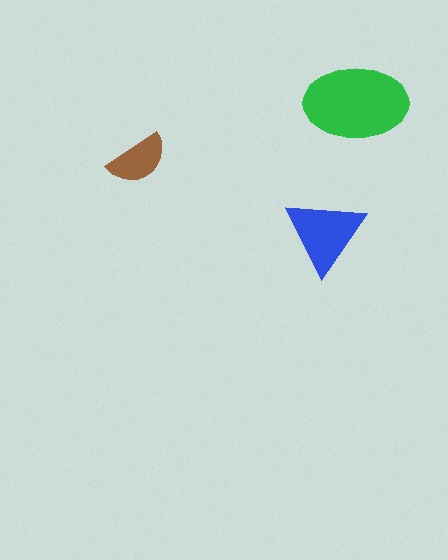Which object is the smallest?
The brown semicircle.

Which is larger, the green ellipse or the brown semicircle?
The green ellipse.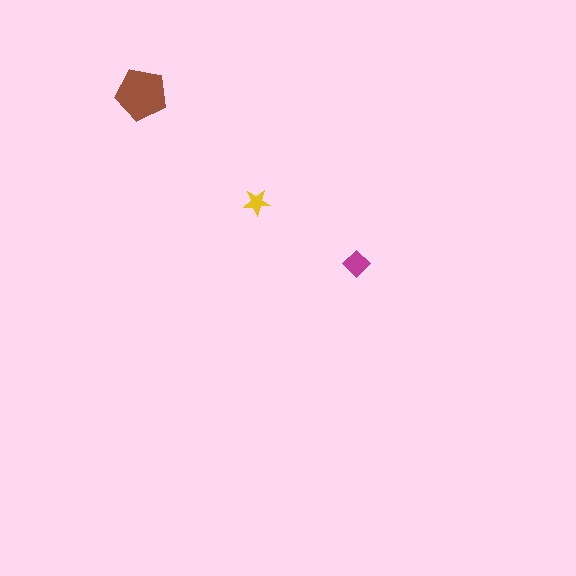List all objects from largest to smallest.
The brown pentagon, the magenta diamond, the yellow star.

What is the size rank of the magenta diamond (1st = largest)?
2nd.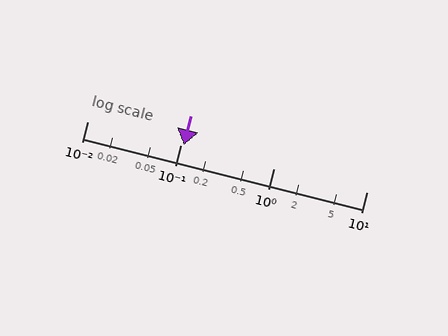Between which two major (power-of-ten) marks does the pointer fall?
The pointer is between 0.1 and 1.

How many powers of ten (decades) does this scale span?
The scale spans 3 decades, from 0.01 to 10.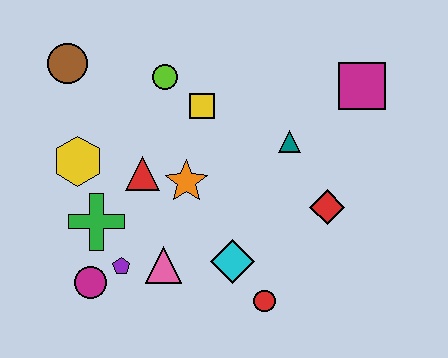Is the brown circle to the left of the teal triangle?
Yes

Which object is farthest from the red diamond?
The brown circle is farthest from the red diamond.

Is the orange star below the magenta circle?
No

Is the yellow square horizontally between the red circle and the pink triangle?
Yes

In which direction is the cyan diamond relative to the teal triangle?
The cyan diamond is below the teal triangle.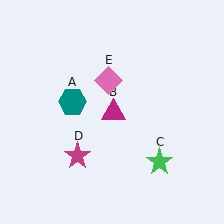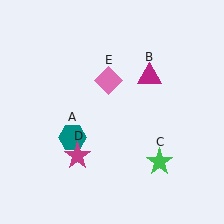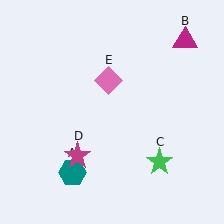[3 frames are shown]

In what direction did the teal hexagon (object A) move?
The teal hexagon (object A) moved down.